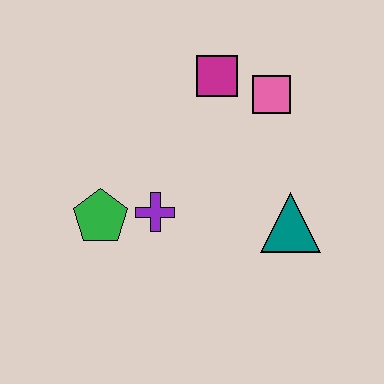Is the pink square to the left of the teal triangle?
Yes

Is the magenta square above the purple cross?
Yes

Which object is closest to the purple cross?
The green pentagon is closest to the purple cross.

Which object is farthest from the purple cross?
The pink square is farthest from the purple cross.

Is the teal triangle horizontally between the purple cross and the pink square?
No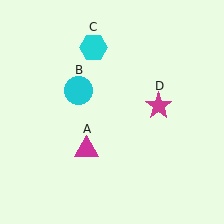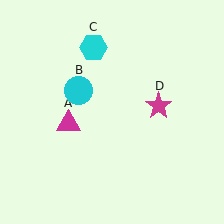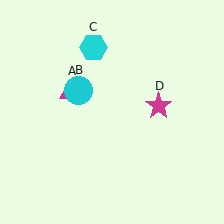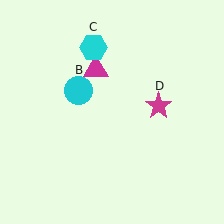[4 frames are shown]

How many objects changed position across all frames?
1 object changed position: magenta triangle (object A).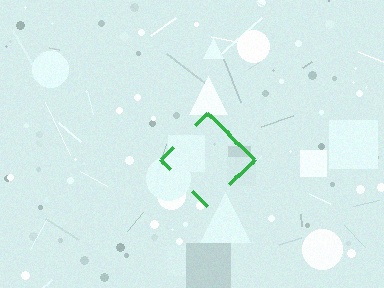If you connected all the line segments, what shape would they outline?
They would outline a diamond.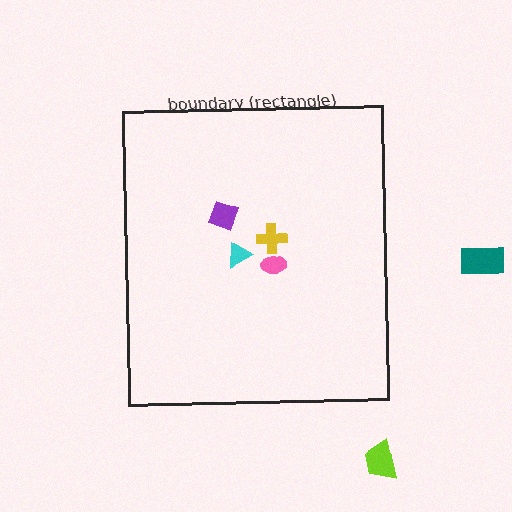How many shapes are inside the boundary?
4 inside, 2 outside.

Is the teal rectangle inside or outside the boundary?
Outside.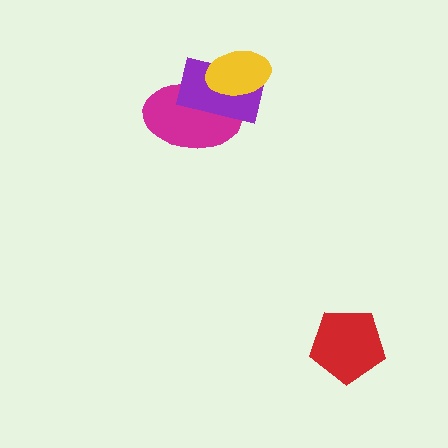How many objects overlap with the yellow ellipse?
2 objects overlap with the yellow ellipse.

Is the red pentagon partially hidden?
No, no other shape covers it.